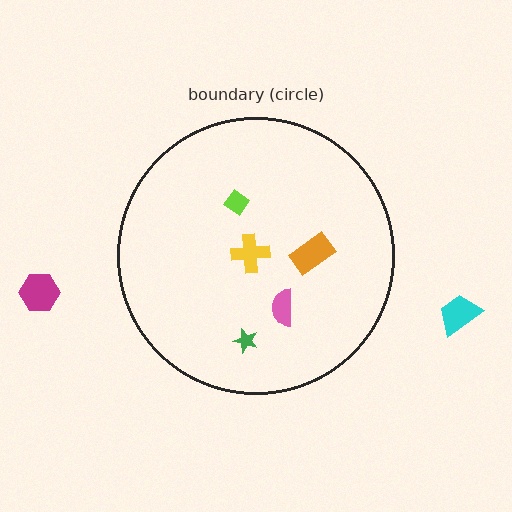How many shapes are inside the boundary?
5 inside, 2 outside.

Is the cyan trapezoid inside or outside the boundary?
Outside.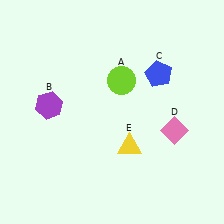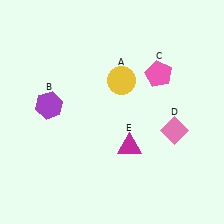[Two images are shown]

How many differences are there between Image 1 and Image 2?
There are 3 differences between the two images.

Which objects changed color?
A changed from lime to yellow. C changed from blue to pink. E changed from yellow to magenta.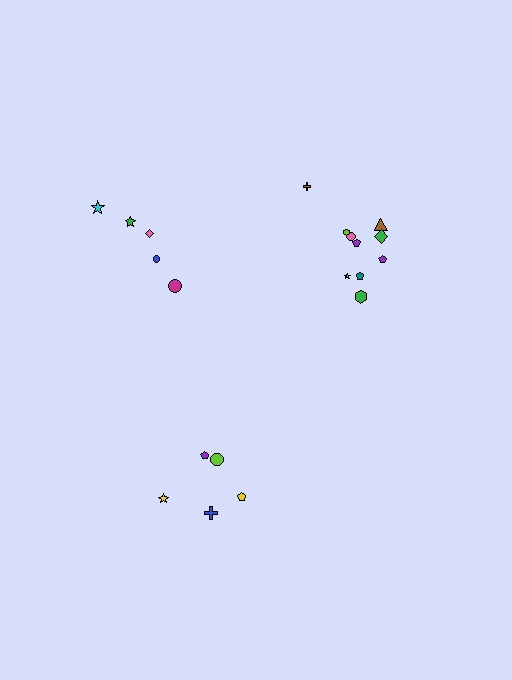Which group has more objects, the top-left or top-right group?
The top-right group.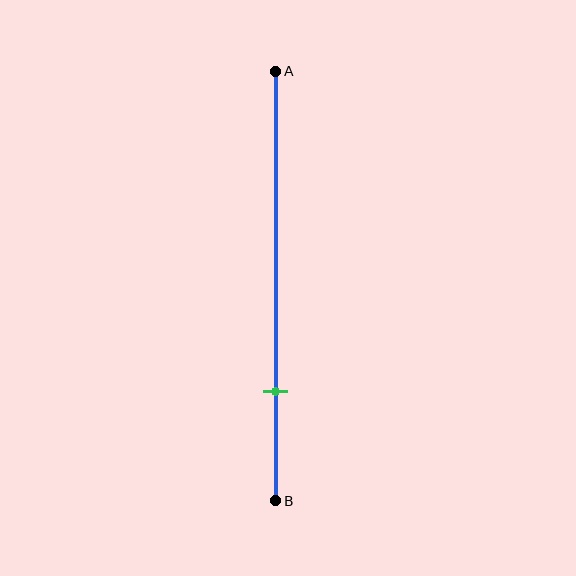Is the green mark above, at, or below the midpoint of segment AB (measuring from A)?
The green mark is below the midpoint of segment AB.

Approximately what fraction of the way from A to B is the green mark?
The green mark is approximately 75% of the way from A to B.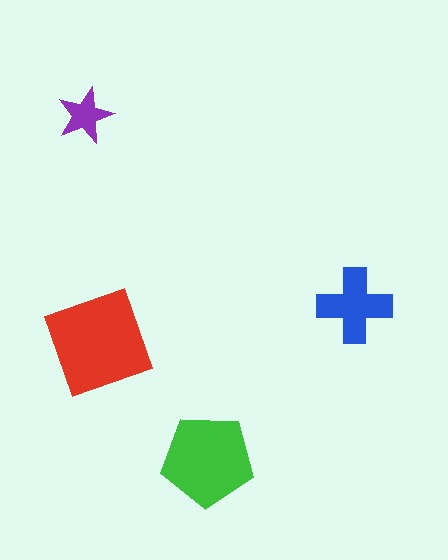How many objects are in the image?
There are 4 objects in the image.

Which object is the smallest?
The purple star.